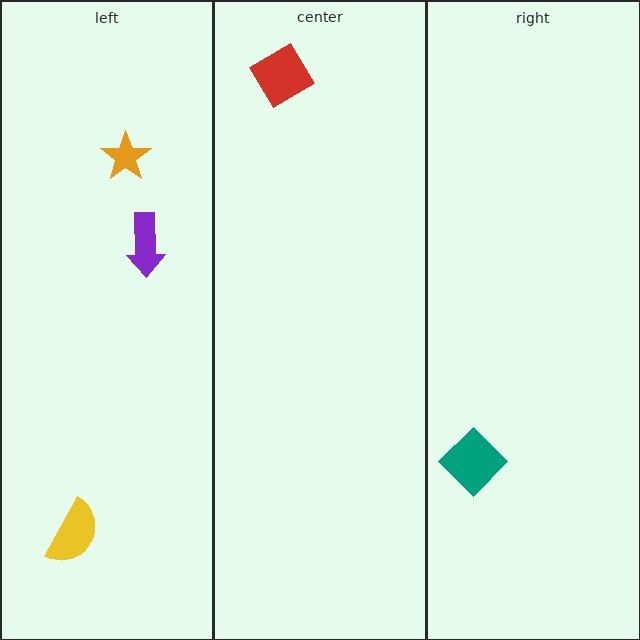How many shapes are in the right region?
1.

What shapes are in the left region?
The orange star, the purple arrow, the yellow semicircle.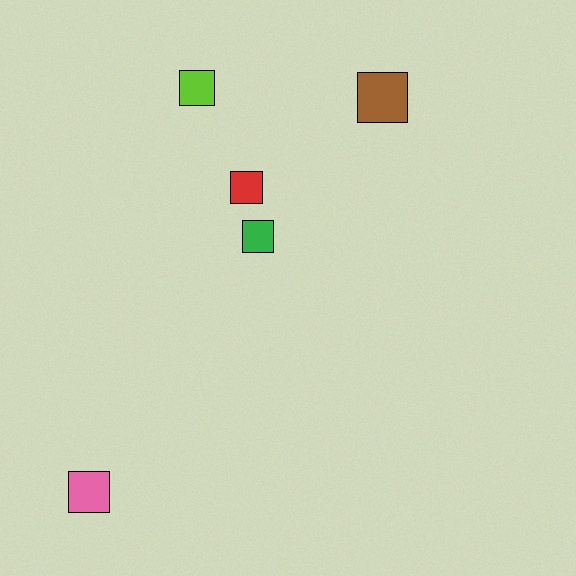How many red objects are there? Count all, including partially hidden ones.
There is 1 red object.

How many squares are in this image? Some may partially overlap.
There are 5 squares.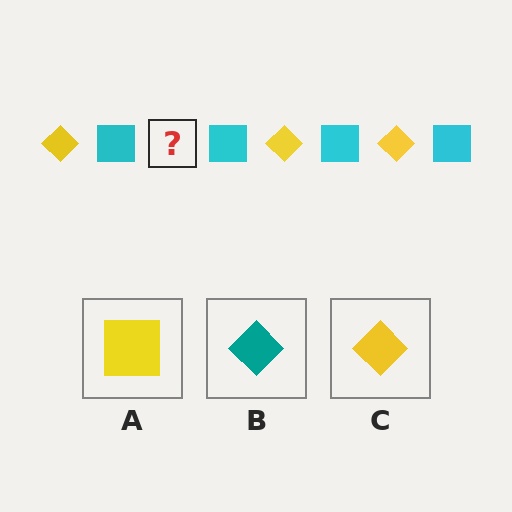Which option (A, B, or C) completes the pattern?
C.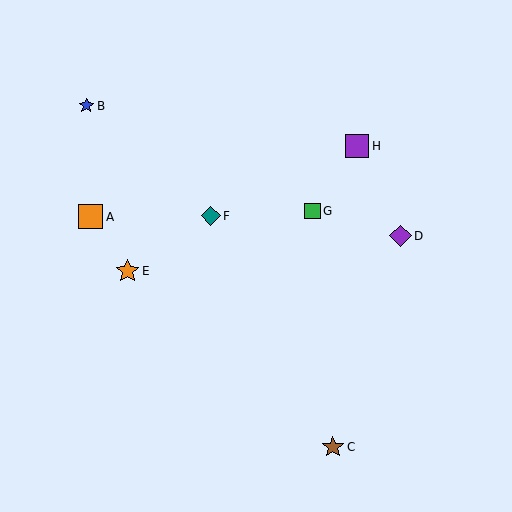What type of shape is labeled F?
Shape F is a teal diamond.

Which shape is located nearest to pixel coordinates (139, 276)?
The orange star (labeled E) at (128, 271) is nearest to that location.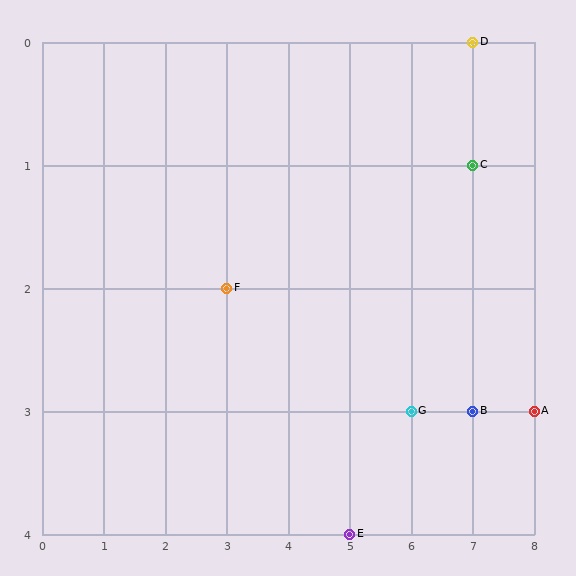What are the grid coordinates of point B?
Point B is at grid coordinates (7, 3).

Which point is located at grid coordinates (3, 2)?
Point F is at (3, 2).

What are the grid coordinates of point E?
Point E is at grid coordinates (5, 4).